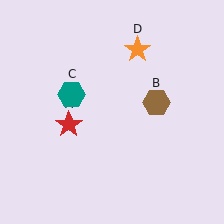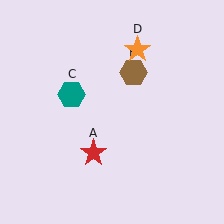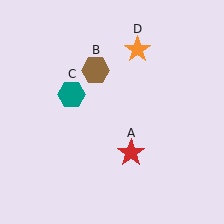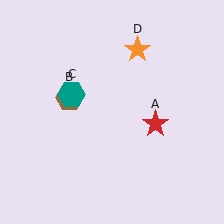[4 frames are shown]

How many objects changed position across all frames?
2 objects changed position: red star (object A), brown hexagon (object B).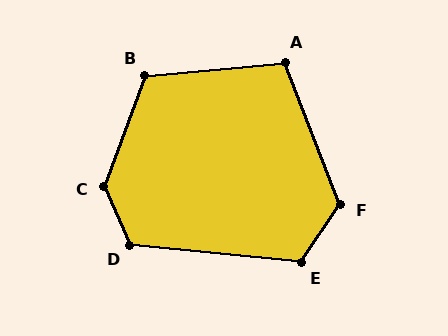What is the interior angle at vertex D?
Approximately 120 degrees (obtuse).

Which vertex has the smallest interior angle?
A, at approximately 106 degrees.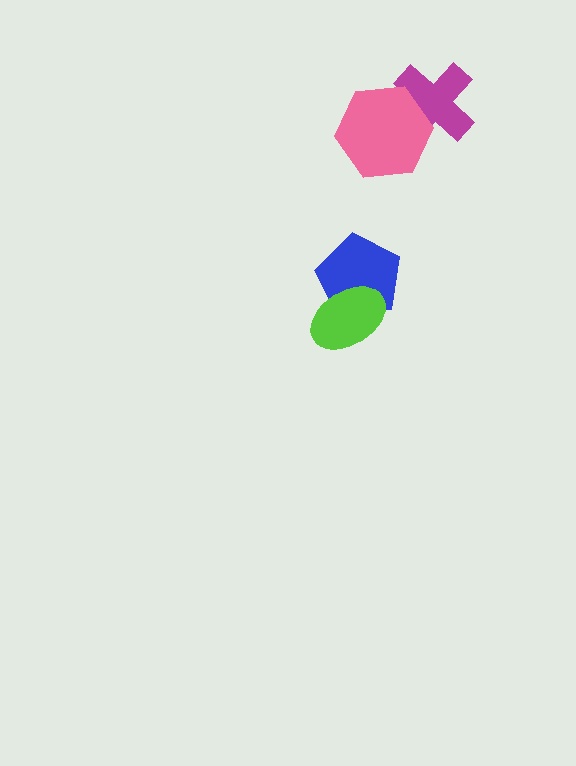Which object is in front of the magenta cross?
The pink hexagon is in front of the magenta cross.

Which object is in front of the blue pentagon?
The lime ellipse is in front of the blue pentagon.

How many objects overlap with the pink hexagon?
1 object overlaps with the pink hexagon.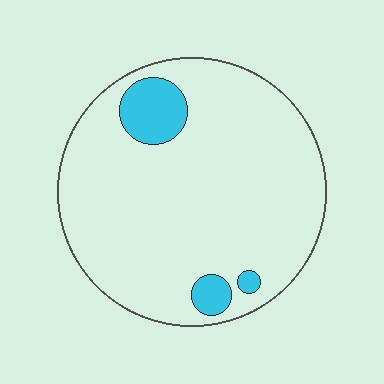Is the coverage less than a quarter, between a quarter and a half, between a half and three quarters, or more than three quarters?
Less than a quarter.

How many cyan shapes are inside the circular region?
3.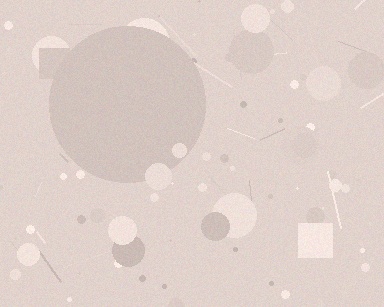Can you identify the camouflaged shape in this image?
The camouflaged shape is a circle.